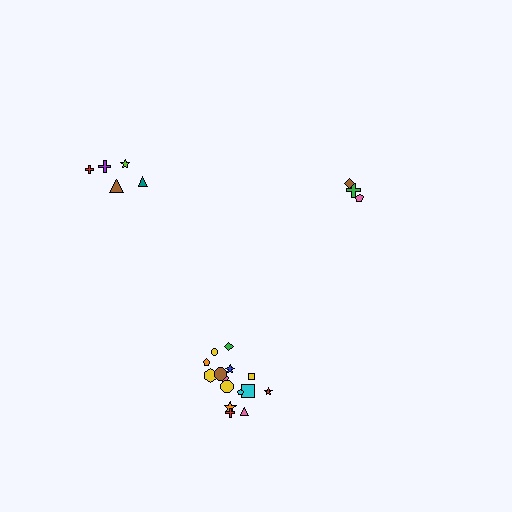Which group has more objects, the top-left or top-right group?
The top-left group.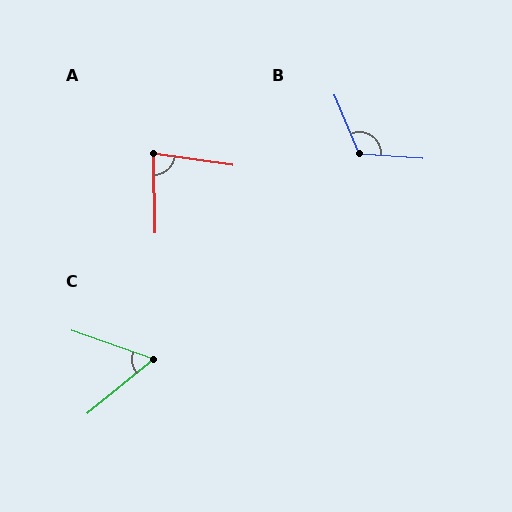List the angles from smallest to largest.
C (59°), A (80°), B (117°).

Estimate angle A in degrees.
Approximately 80 degrees.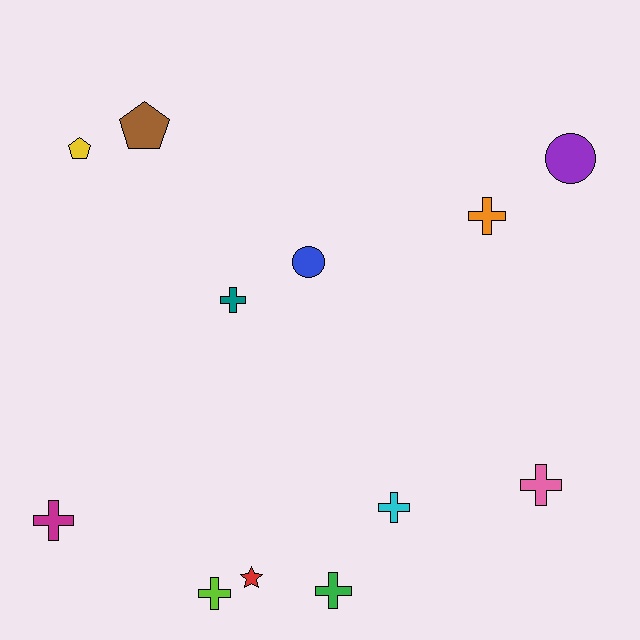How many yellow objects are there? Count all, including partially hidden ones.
There is 1 yellow object.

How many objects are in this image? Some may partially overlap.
There are 12 objects.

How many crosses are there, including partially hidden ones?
There are 7 crosses.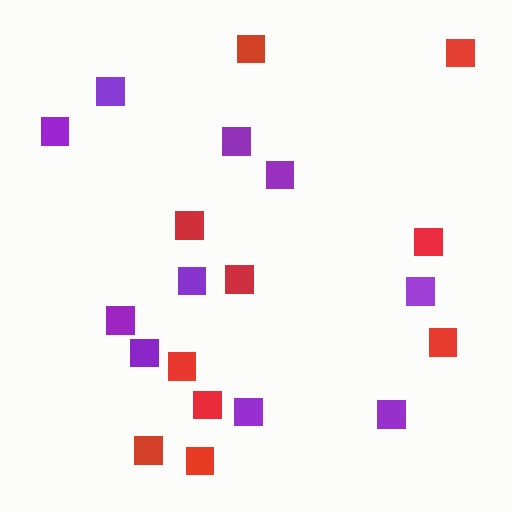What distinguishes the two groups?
There are 2 groups: one group of purple squares (10) and one group of red squares (10).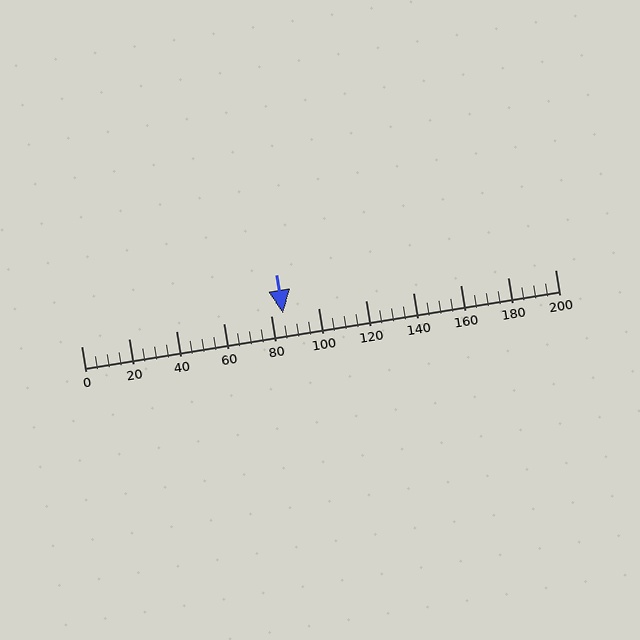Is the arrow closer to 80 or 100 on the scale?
The arrow is closer to 80.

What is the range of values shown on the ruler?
The ruler shows values from 0 to 200.